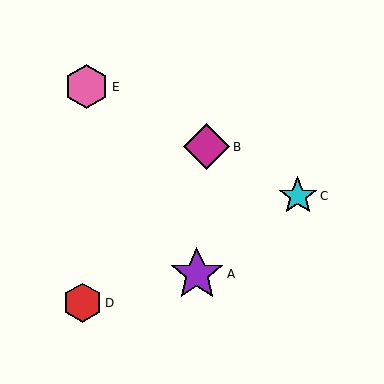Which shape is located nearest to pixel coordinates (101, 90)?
The pink hexagon (labeled E) at (87, 87) is nearest to that location.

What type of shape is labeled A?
Shape A is a purple star.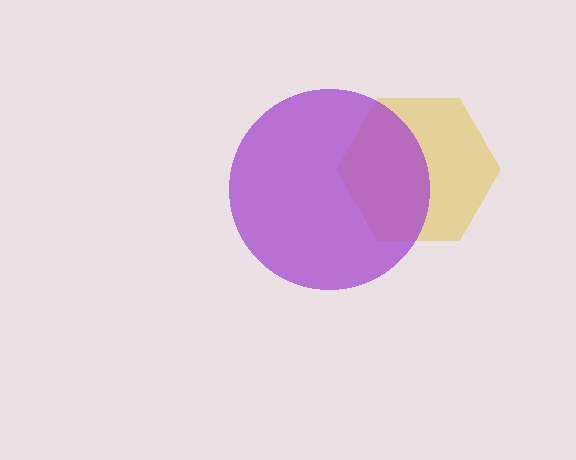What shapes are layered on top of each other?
The layered shapes are: a yellow hexagon, a purple circle.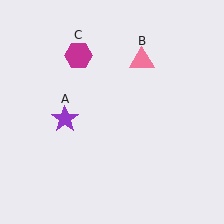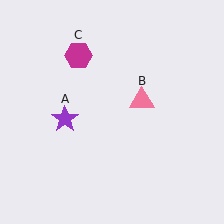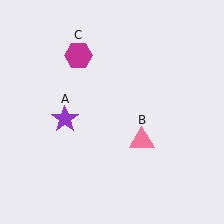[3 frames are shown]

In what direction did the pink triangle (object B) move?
The pink triangle (object B) moved down.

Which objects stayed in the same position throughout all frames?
Purple star (object A) and magenta hexagon (object C) remained stationary.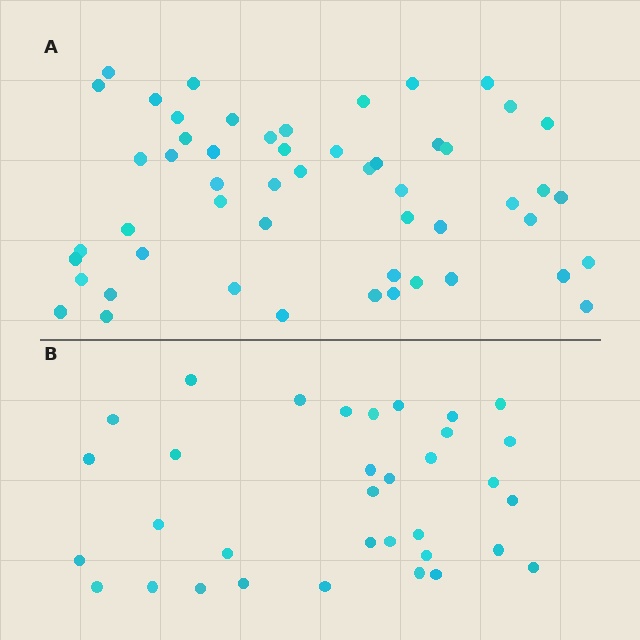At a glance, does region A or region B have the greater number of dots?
Region A (the top region) has more dots.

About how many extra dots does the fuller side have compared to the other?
Region A has approximately 20 more dots than region B.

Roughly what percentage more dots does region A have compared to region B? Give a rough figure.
About 55% more.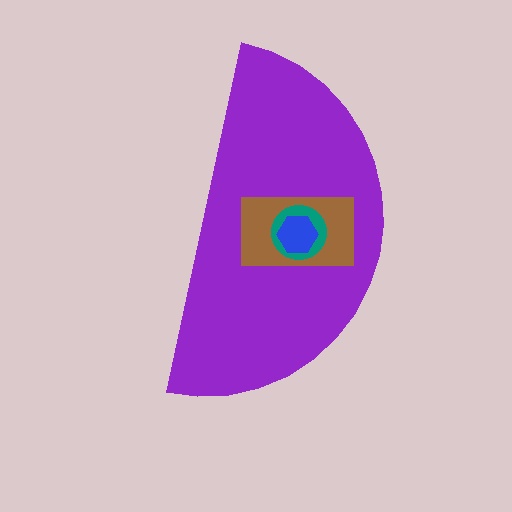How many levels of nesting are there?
4.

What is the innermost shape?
The blue hexagon.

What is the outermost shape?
The purple semicircle.